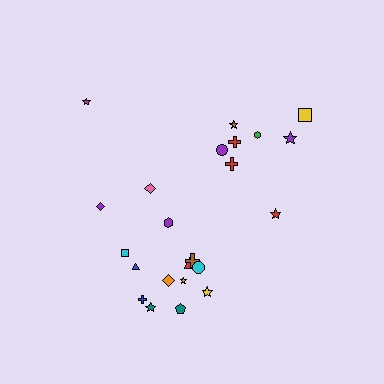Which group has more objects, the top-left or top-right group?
The top-right group.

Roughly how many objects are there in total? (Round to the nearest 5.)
Roughly 25 objects in total.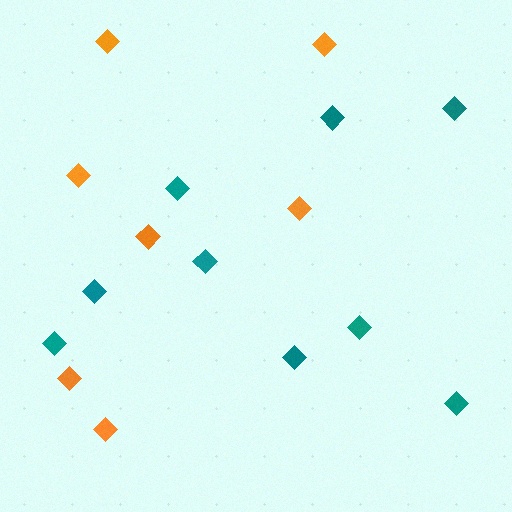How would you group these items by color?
There are 2 groups: one group of teal diamonds (9) and one group of orange diamonds (7).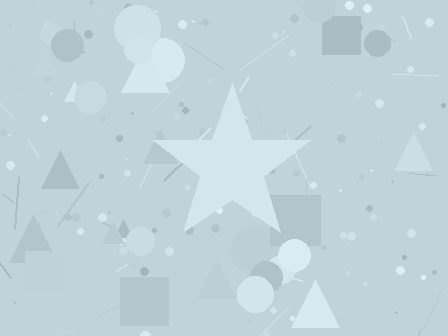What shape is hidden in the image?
A star is hidden in the image.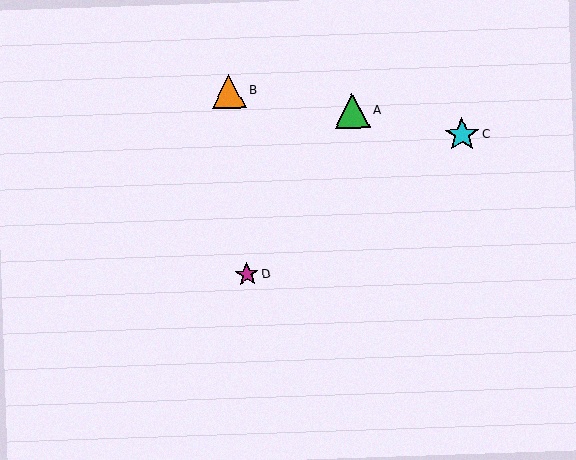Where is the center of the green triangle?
The center of the green triangle is at (352, 111).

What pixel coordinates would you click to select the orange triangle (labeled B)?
Click at (229, 91) to select the orange triangle B.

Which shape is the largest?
The green triangle (labeled A) is the largest.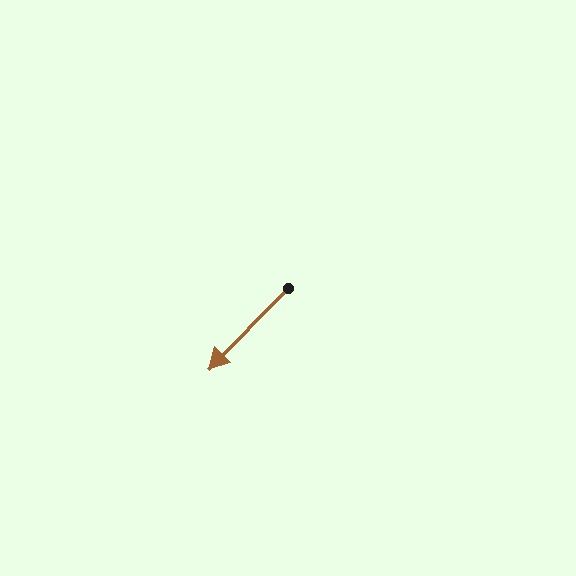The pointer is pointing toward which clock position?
Roughly 7 o'clock.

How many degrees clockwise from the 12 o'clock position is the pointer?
Approximately 224 degrees.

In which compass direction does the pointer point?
Southwest.